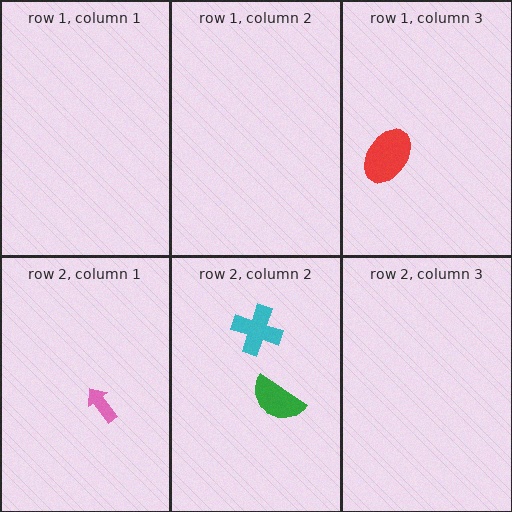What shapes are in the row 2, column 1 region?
The pink arrow.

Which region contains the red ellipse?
The row 1, column 3 region.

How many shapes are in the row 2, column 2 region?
2.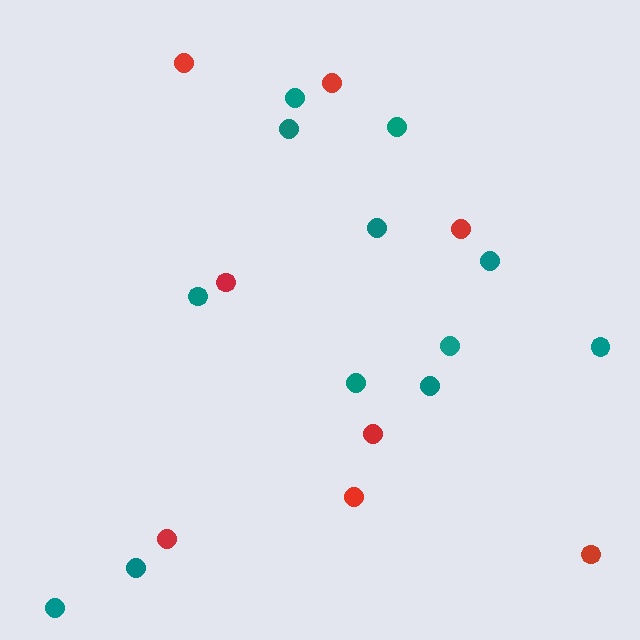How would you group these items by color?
There are 2 groups: one group of red circles (8) and one group of teal circles (12).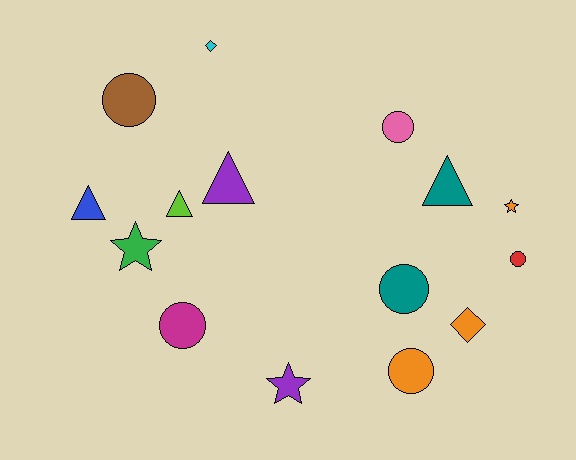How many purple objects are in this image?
There are 2 purple objects.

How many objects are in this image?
There are 15 objects.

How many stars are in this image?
There are 3 stars.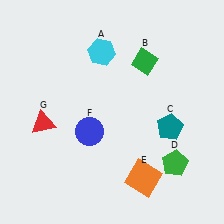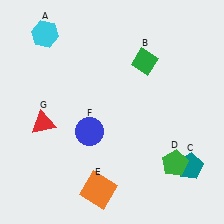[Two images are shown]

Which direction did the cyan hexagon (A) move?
The cyan hexagon (A) moved left.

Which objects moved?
The objects that moved are: the cyan hexagon (A), the teal pentagon (C), the orange square (E).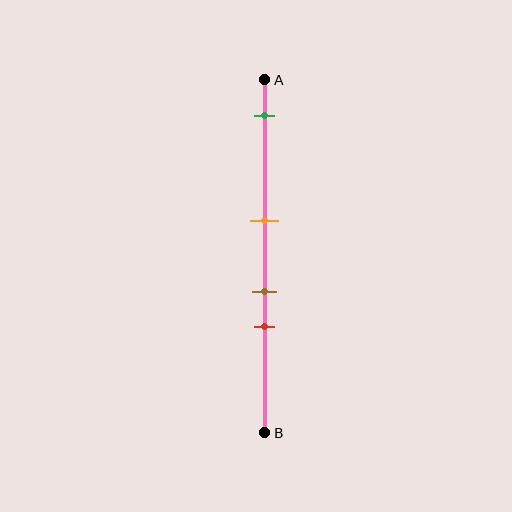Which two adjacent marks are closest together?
The brown and red marks are the closest adjacent pair.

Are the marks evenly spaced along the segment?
No, the marks are not evenly spaced.